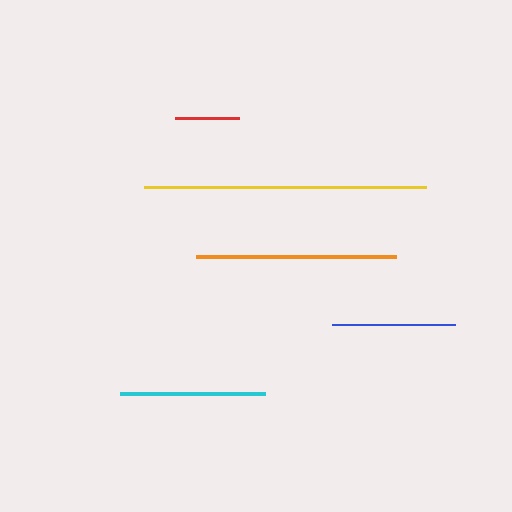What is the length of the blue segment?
The blue segment is approximately 123 pixels long.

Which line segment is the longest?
The yellow line is the longest at approximately 282 pixels.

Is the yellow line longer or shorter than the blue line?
The yellow line is longer than the blue line.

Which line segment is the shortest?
The red line is the shortest at approximately 64 pixels.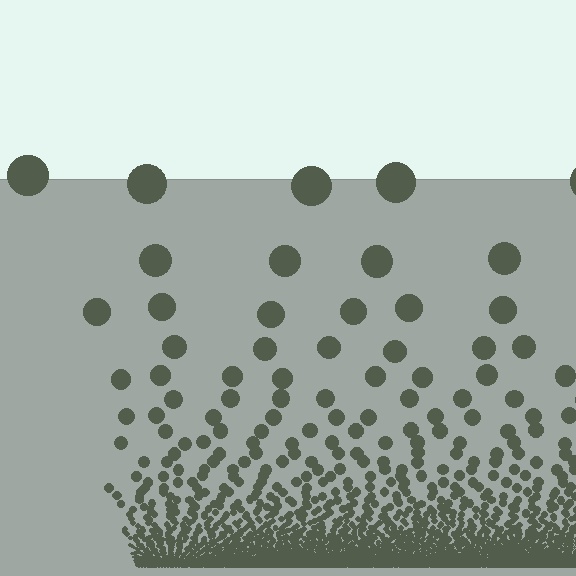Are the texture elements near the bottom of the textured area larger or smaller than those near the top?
Smaller. The gradient is inverted — elements near the bottom are smaller and denser.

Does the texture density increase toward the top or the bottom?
Density increases toward the bottom.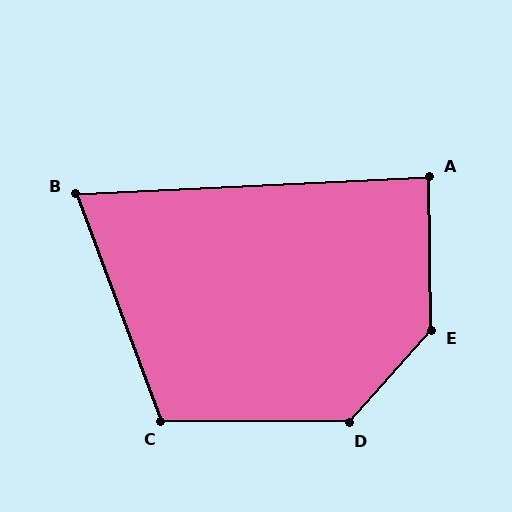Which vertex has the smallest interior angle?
B, at approximately 72 degrees.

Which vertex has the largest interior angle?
E, at approximately 137 degrees.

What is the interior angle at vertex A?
Approximately 88 degrees (approximately right).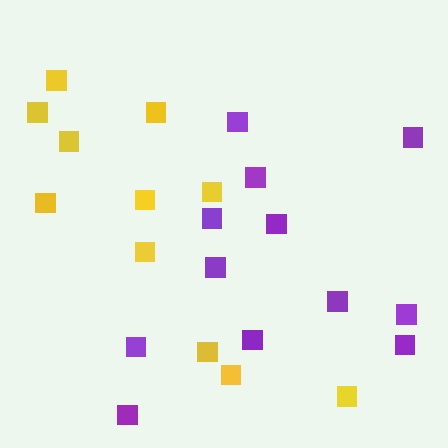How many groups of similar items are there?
There are 2 groups: one group of purple squares (12) and one group of yellow squares (11).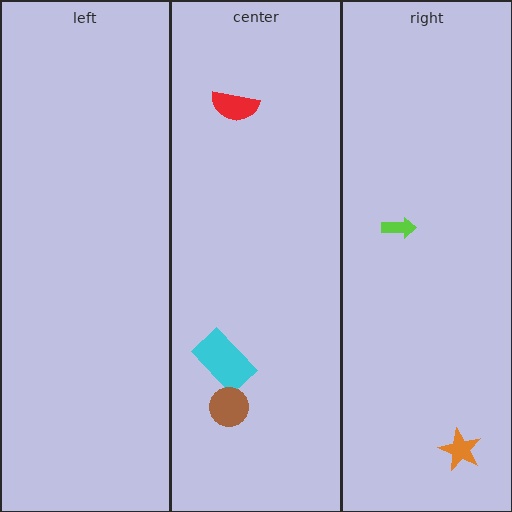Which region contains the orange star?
The right region.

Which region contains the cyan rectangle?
The center region.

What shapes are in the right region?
The lime arrow, the orange star.